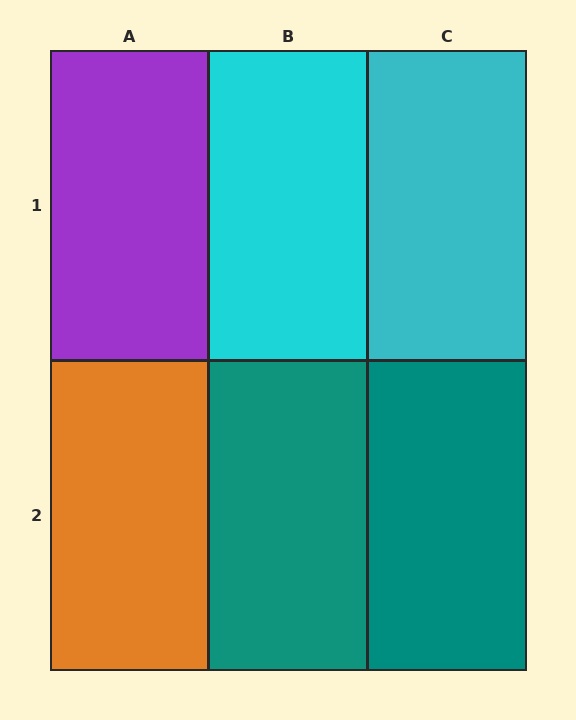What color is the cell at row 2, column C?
Teal.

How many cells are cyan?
2 cells are cyan.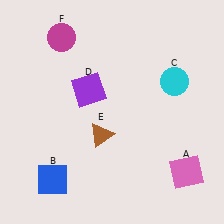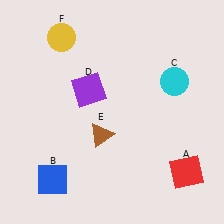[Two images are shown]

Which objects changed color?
A changed from pink to red. F changed from magenta to yellow.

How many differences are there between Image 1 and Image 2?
There are 2 differences between the two images.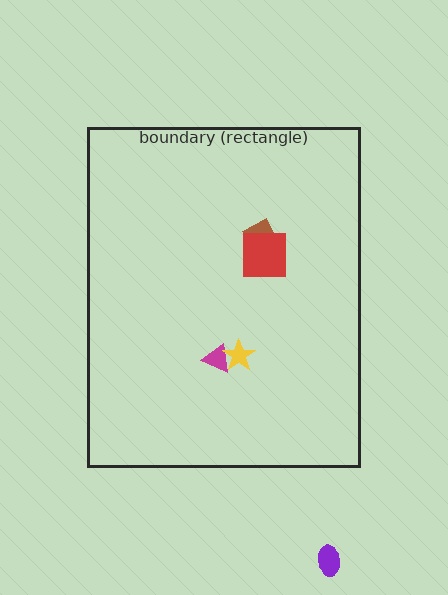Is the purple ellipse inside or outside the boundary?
Outside.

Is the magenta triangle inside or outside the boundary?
Inside.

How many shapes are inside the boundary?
4 inside, 1 outside.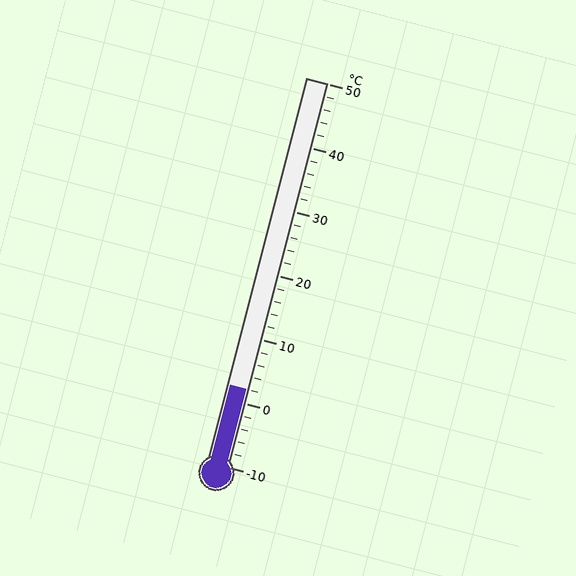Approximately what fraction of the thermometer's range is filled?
The thermometer is filled to approximately 20% of its range.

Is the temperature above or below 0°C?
The temperature is above 0°C.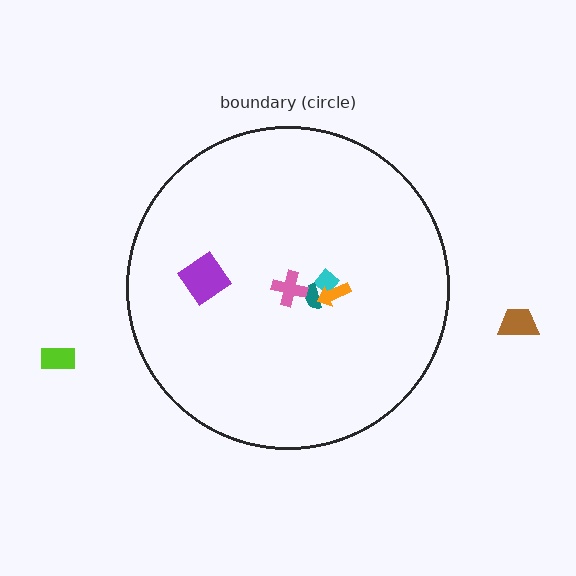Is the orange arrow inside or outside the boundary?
Inside.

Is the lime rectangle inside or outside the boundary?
Outside.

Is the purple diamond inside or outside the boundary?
Inside.